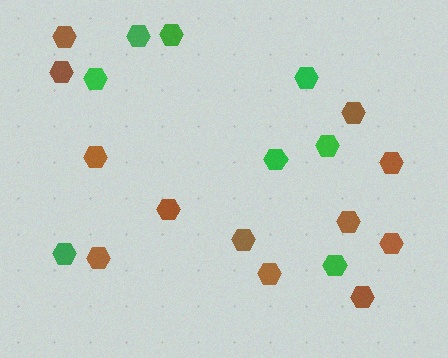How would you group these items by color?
There are 2 groups: one group of brown hexagons (12) and one group of green hexagons (8).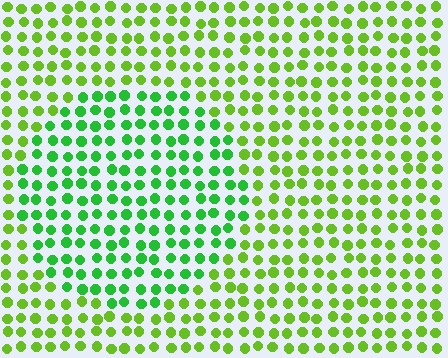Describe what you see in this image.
The image is filled with small lime elements in a uniform arrangement. A circle-shaped region is visible where the elements are tinted to a slightly different hue, forming a subtle color boundary.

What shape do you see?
I see a circle.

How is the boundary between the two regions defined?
The boundary is defined purely by a slight shift in hue (about 32 degrees). Spacing, size, and orientation are identical on both sides.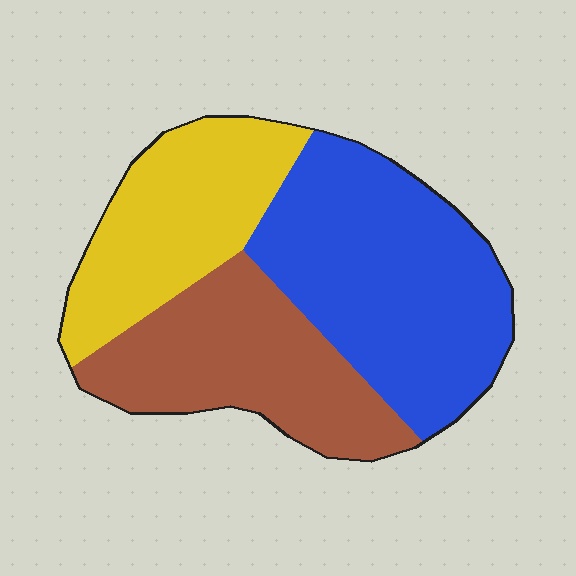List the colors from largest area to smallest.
From largest to smallest: blue, brown, yellow.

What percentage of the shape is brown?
Brown takes up about one third (1/3) of the shape.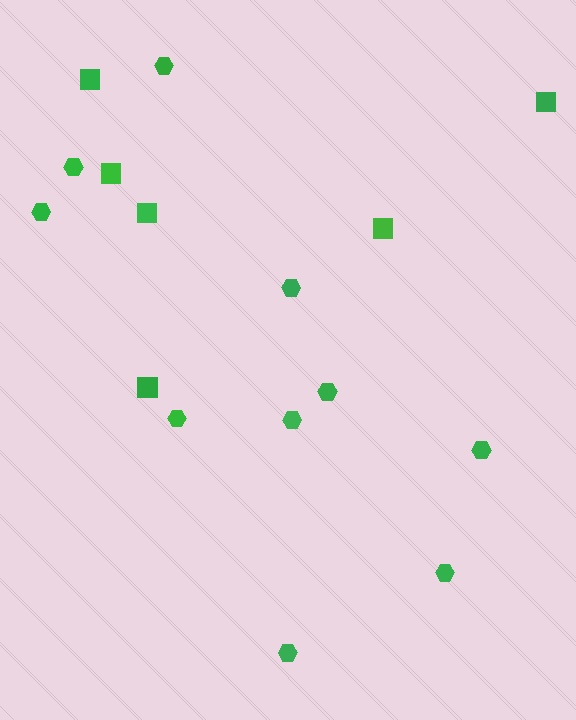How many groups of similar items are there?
There are 2 groups: one group of squares (6) and one group of hexagons (10).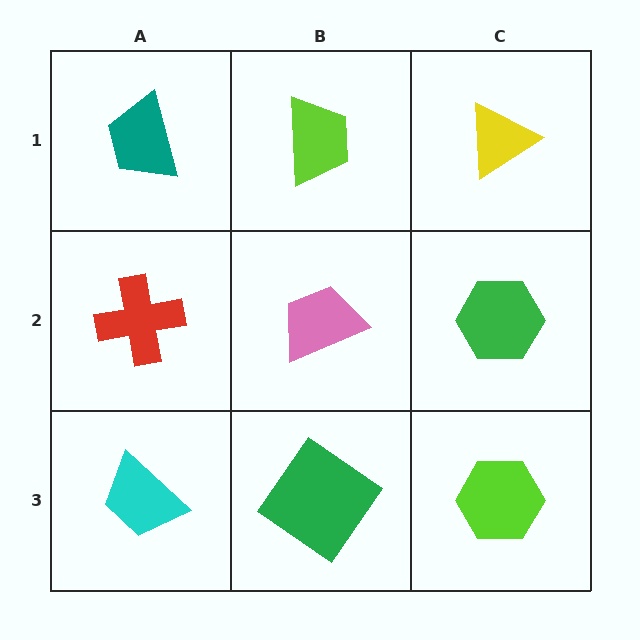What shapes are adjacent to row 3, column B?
A pink trapezoid (row 2, column B), a cyan trapezoid (row 3, column A), a lime hexagon (row 3, column C).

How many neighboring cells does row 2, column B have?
4.